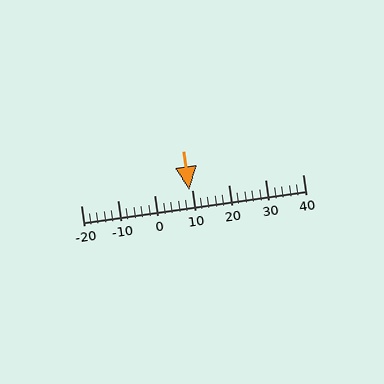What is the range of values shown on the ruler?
The ruler shows values from -20 to 40.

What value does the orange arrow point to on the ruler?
The orange arrow points to approximately 9.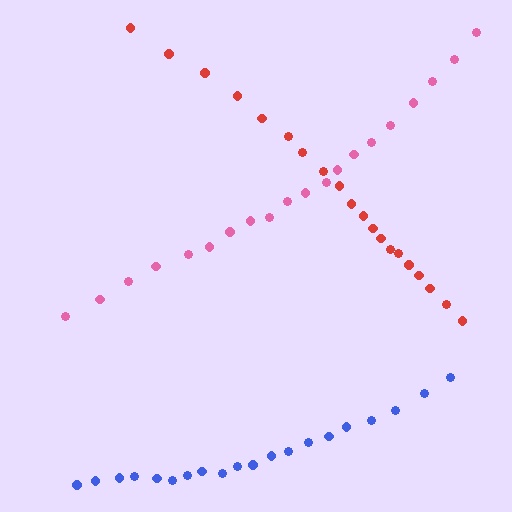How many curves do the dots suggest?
There are 3 distinct paths.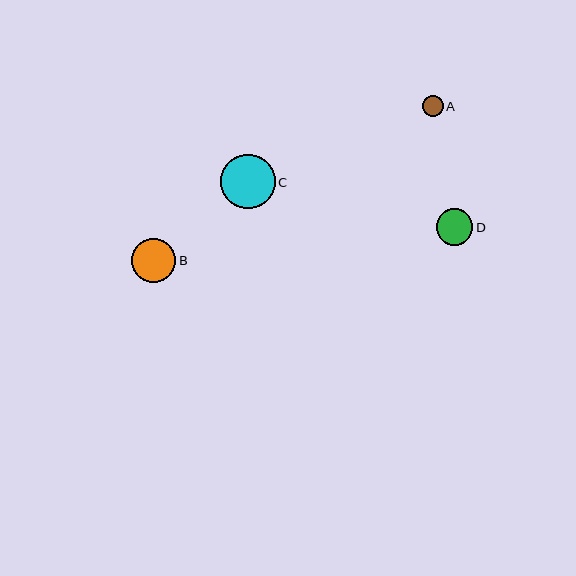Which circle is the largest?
Circle C is the largest with a size of approximately 55 pixels.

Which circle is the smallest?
Circle A is the smallest with a size of approximately 21 pixels.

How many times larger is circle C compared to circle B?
Circle C is approximately 1.2 times the size of circle B.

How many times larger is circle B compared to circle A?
Circle B is approximately 2.1 times the size of circle A.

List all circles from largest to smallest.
From largest to smallest: C, B, D, A.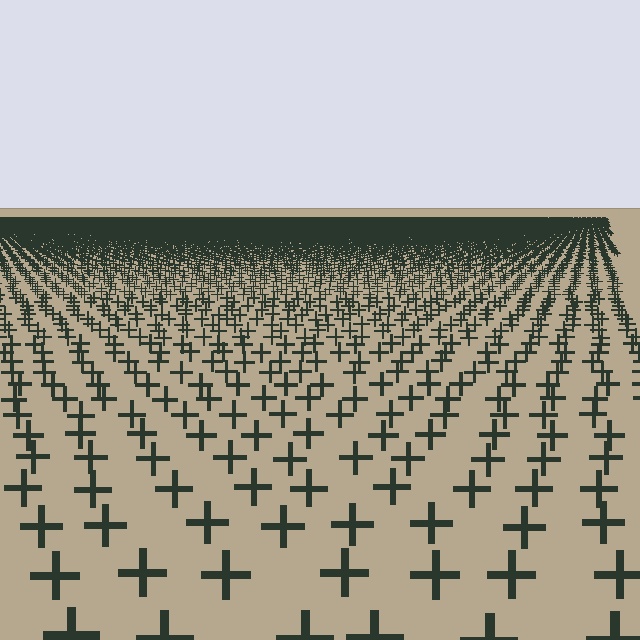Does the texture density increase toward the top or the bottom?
Density increases toward the top.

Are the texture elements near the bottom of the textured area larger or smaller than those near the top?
Larger. Near the bottom, elements are closer to the viewer and appear at a bigger on-screen size.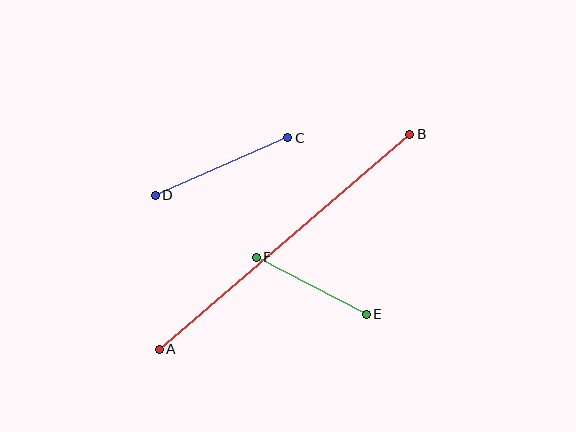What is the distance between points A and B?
The distance is approximately 330 pixels.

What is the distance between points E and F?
The distance is approximately 124 pixels.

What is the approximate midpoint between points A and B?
The midpoint is at approximately (285, 242) pixels.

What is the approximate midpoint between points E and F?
The midpoint is at approximately (311, 286) pixels.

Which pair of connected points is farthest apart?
Points A and B are farthest apart.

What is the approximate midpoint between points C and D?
The midpoint is at approximately (221, 167) pixels.